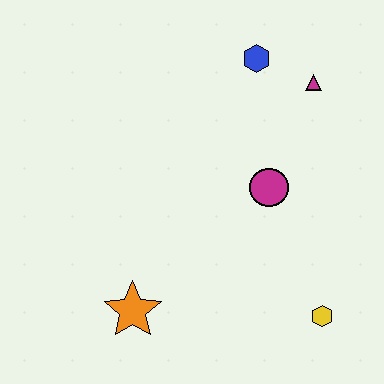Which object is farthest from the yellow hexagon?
The blue hexagon is farthest from the yellow hexagon.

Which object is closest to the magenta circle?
The magenta triangle is closest to the magenta circle.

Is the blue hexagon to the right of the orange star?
Yes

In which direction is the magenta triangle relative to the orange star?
The magenta triangle is above the orange star.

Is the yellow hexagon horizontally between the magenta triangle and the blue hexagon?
No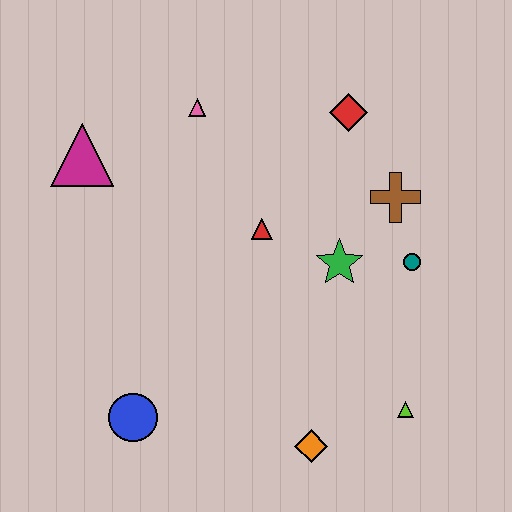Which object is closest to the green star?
The teal circle is closest to the green star.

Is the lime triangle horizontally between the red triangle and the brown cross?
No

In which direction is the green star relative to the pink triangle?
The green star is below the pink triangle.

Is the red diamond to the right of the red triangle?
Yes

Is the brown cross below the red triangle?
No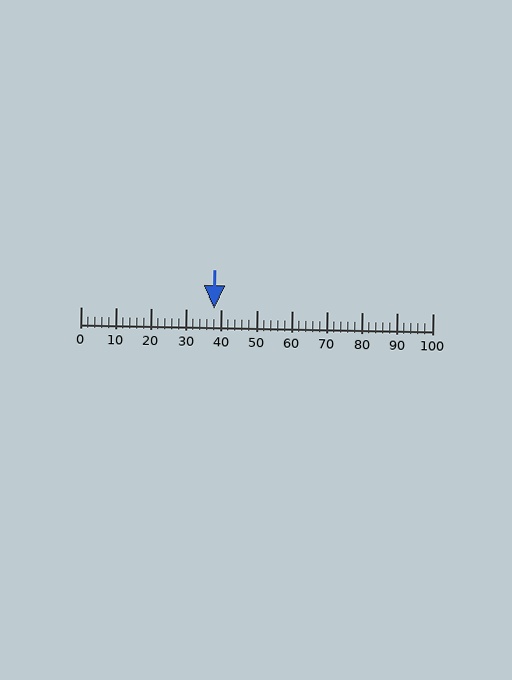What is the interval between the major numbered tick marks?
The major tick marks are spaced 10 units apart.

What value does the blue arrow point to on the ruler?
The blue arrow points to approximately 38.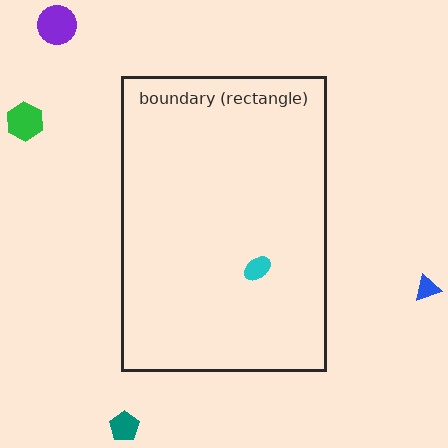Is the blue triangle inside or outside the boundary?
Outside.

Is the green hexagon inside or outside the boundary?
Outside.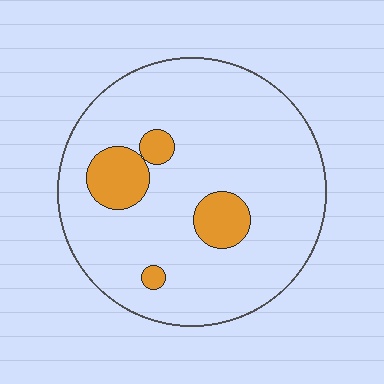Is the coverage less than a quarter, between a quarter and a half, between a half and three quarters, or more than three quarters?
Less than a quarter.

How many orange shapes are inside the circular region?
4.